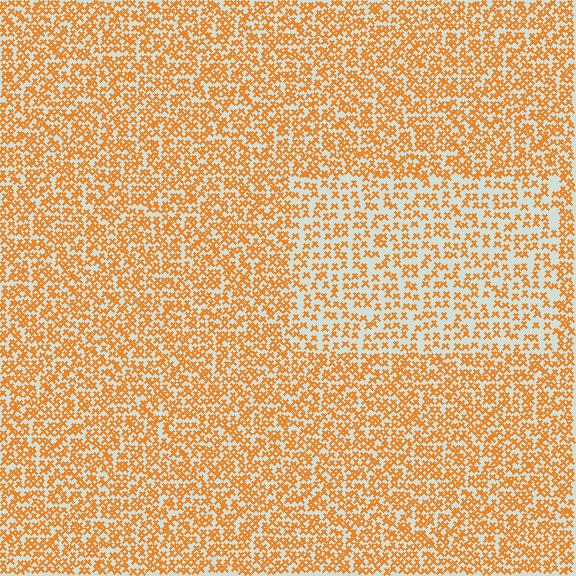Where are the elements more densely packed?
The elements are more densely packed outside the rectangle boundary.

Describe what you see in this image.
The image contains small orange elements arranged at two different densities. A rectangle-shaped region is visible where the elements are less densely packed than the surrounding area.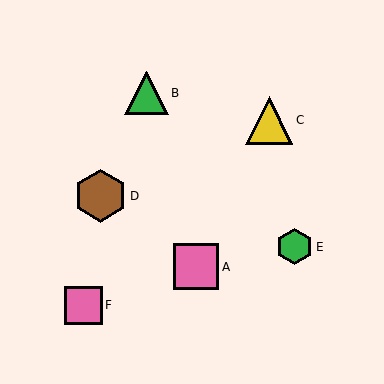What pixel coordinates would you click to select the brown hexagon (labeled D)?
Click at (101, 196) to select the brown hexagon D.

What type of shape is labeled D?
Shape D is a brown hexagon.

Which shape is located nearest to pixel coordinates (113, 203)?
The brown hexagon (labeled D) at (101, 196) is nearest to that location.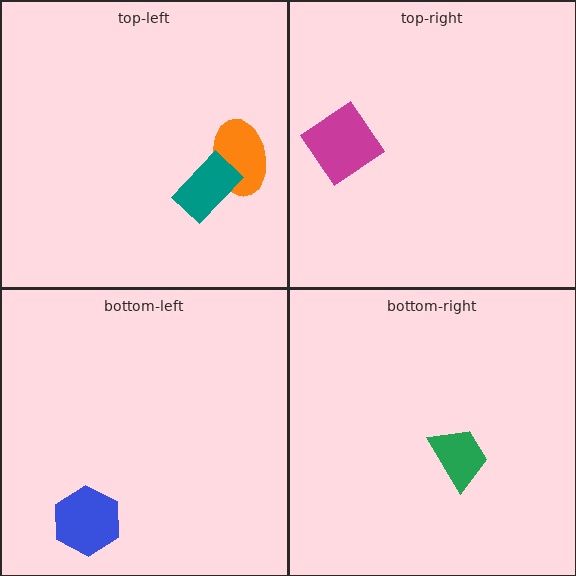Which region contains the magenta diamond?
The top-right region.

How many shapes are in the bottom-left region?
1.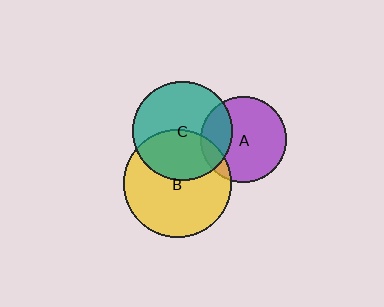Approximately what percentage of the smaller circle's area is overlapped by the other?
Approximately 25%.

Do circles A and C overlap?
Yes.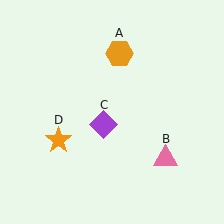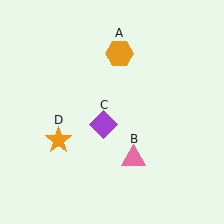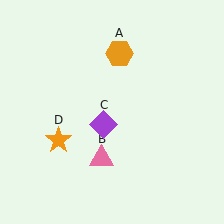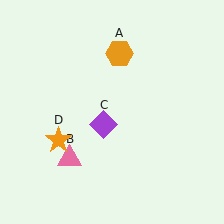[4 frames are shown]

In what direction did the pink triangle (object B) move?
The pink triangle (object B) moved left.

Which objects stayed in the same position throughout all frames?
Orange hexagon (object A) and purple diamond (object C) and orange star (object D) remained stationary.